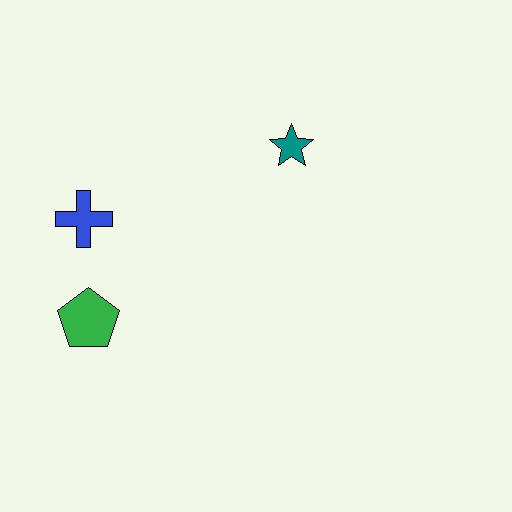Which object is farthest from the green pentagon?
The teal star is farthest from the green pentagon.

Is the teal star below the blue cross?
No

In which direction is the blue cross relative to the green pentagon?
The blue cross is above the green pentagon.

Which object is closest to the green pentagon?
The blue cross is closest to the green pentagon.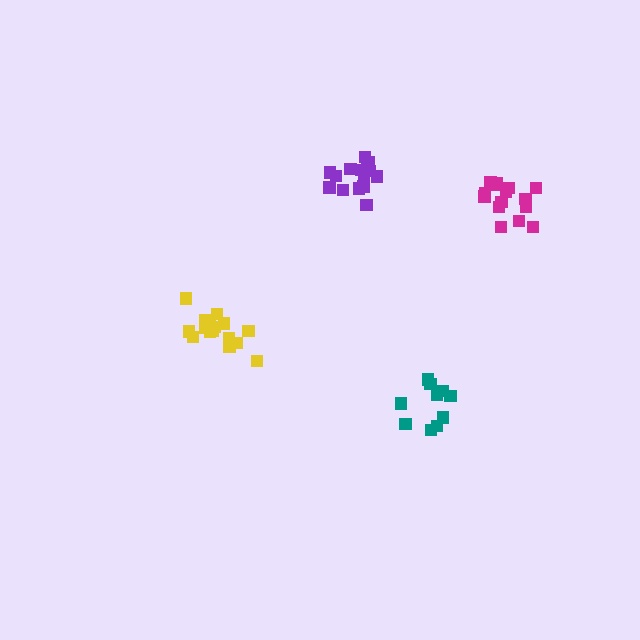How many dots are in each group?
Group 1: 11 dots, Group 2: 16 dots, Group 3: 15 dots, Group 4: 16 dots (58 total).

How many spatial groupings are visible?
There are 4 spatial groupings.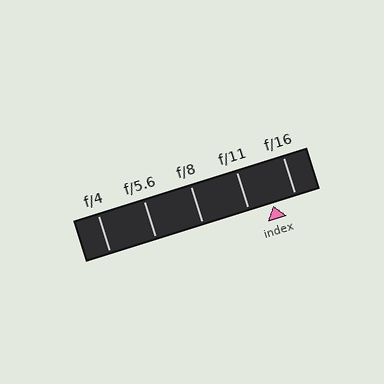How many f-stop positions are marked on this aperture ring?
There are 5 f-stop positions marked.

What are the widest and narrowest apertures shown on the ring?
The widest aperture shown is f/4 and the narrowest is f/16.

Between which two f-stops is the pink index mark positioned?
The index mark is between f/11 and f/16.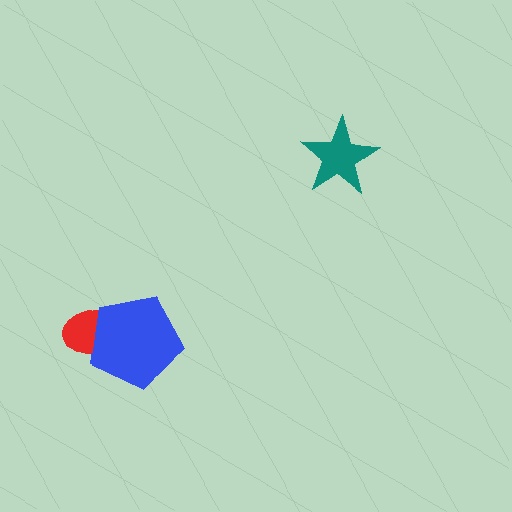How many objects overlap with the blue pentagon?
1 object overlaps with the blue pentagon.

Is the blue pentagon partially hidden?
No, no other shape covers it.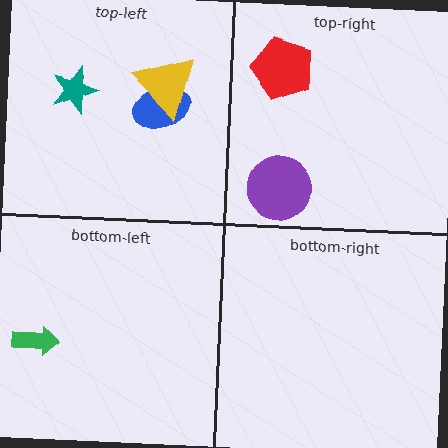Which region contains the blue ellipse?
The top-left region.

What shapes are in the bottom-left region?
The green arrow.